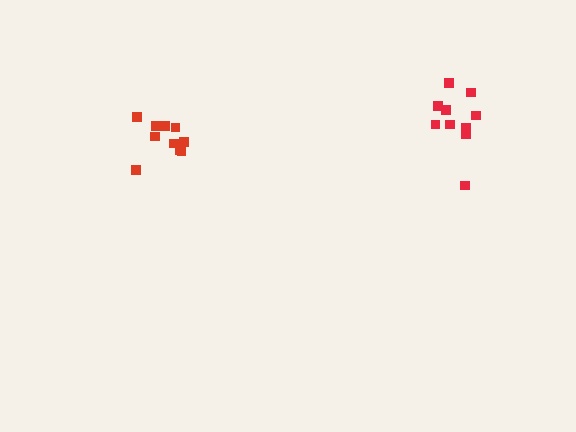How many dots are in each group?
Group 1: 10 dots, Group 2: 10 dots (20 total).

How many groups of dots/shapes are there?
There are 2 groups.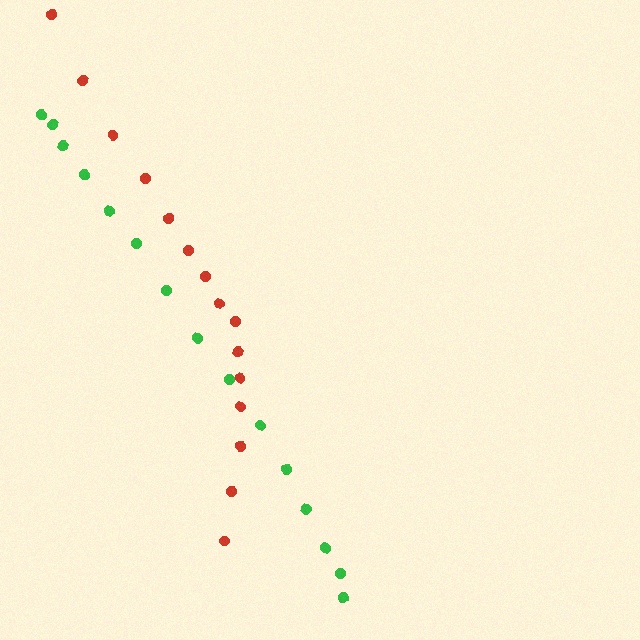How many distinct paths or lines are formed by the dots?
There are 2 distinct paths.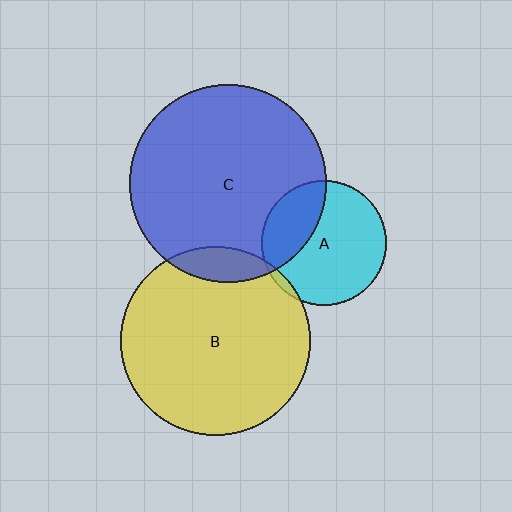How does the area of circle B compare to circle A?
Approximately 2.3 times.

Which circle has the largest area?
Circle C (blue).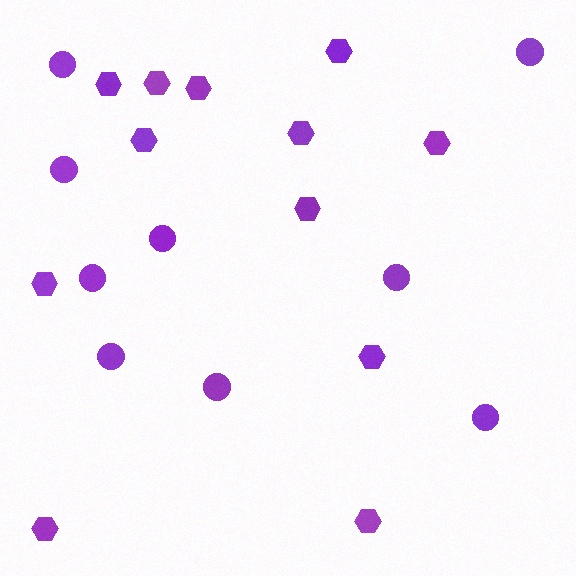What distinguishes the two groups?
There are 2 groups: one group of circles (9) and one group of hexagons (12).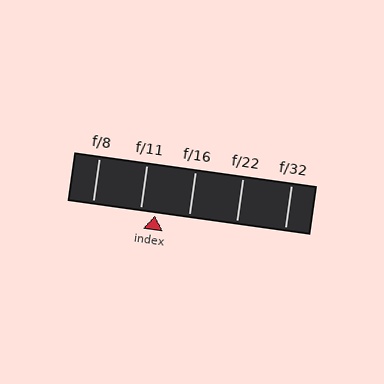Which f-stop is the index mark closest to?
The index mark is closest to f/11.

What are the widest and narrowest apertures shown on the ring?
The widest aperture shown is f/8 and the narrowest is f/32.